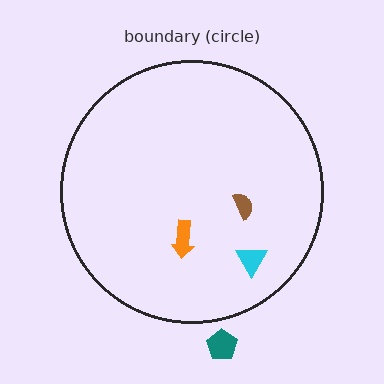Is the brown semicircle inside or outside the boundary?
Inside.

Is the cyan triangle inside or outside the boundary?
Inside.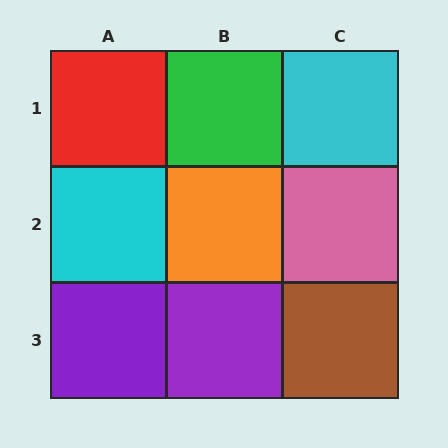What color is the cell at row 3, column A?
Purple.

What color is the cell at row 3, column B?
Purple.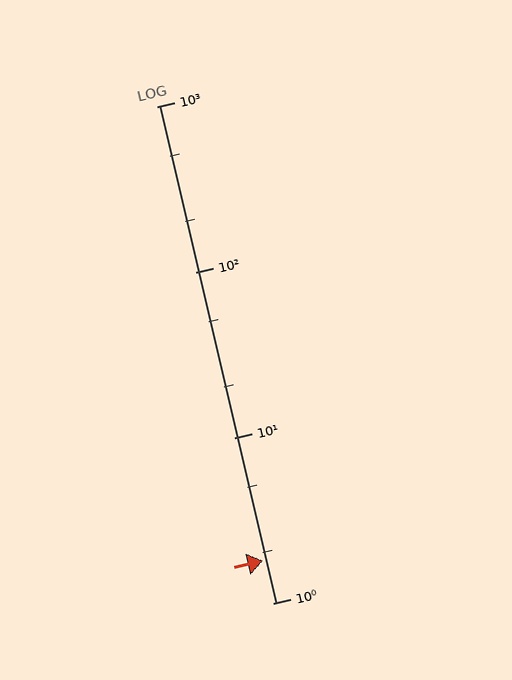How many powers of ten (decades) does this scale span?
The scale spans 3 decades, from 1 to 1000.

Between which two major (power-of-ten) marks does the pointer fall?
The pointer is between 1 and 10.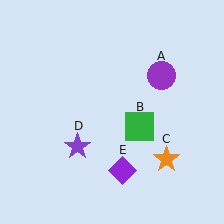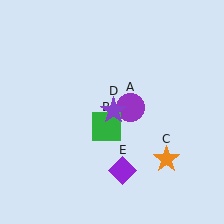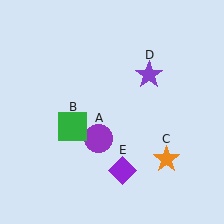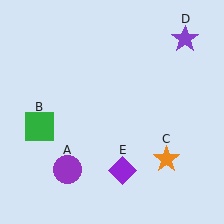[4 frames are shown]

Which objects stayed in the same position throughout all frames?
Orange star (object C) and purple diamond (object E) remained stationary.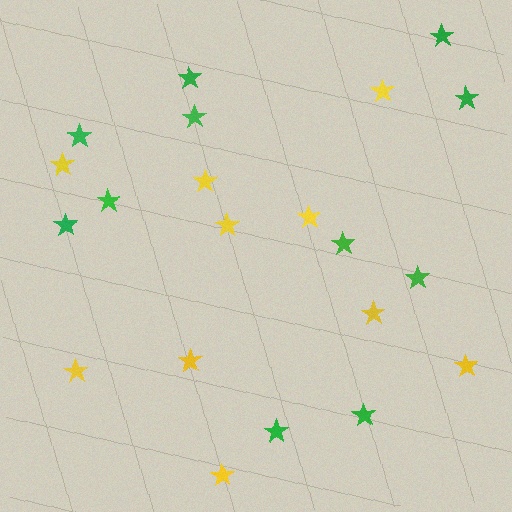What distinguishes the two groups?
There are 2 groups: one group of green stars (11) and one group of yellow stars (10).